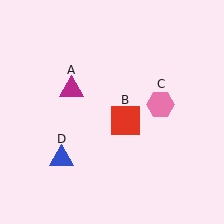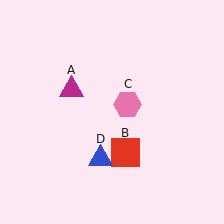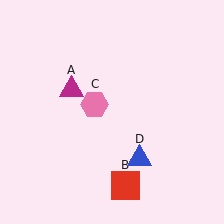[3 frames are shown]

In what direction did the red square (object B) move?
The red square (object B) moved down.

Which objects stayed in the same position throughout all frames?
Magenta triangle (object A) remained stationary.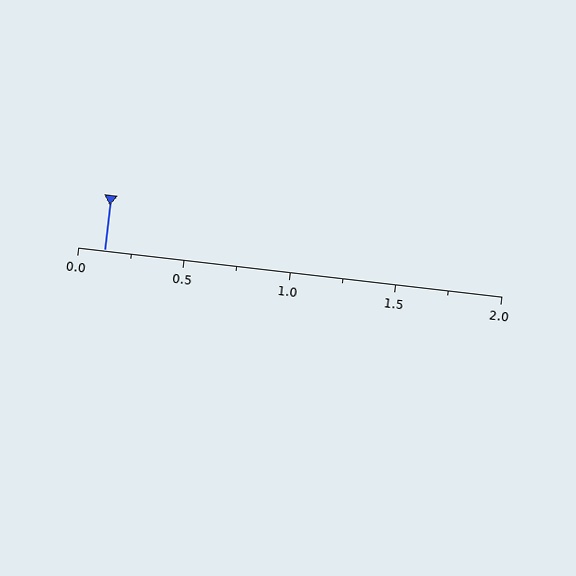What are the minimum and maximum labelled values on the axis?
The axis runs from 0.0 to 2.0.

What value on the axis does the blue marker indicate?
The marker indicates approximately 0.12.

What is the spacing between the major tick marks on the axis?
The major ticks are spaced 0.5 apart.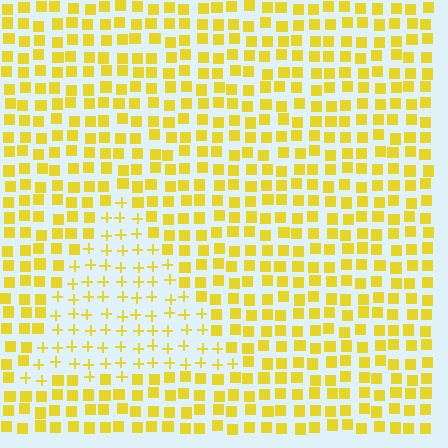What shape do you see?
I see a triangle.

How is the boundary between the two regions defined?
The boundary is defined by a change in element shape: plus signs inside vs. squares outside. All elements share the same color and spacing.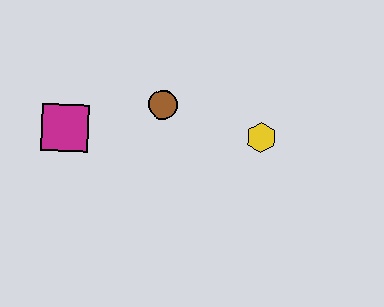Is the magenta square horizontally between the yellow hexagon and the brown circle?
No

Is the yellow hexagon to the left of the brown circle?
No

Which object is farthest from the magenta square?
The yellow hexagon is farthest from the magenta square.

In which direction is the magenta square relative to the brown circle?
The magenta square is to the left of the brown circle.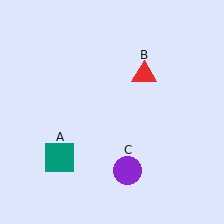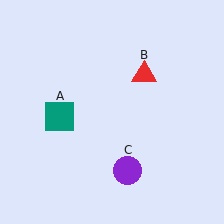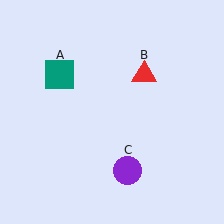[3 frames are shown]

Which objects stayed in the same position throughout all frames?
Red triangle (object B) and purple circle (object C) remained stationary.